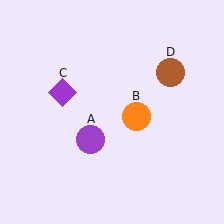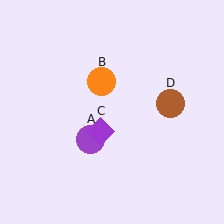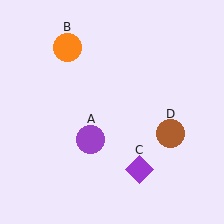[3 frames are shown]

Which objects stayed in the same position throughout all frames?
Purple circle (object A) remained stationary.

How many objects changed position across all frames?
3 objects changed position: orange circle (object B), purple diamond (object C), brown circle (object D).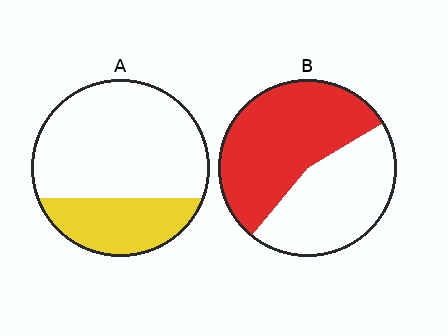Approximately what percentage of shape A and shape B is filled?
A is approximately 30% and B is approximately 55%.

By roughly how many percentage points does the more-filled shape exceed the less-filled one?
By roughly 25 percentage points (B over A).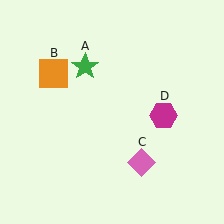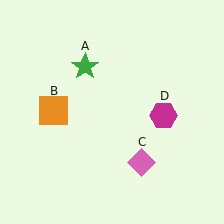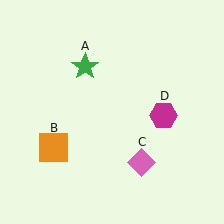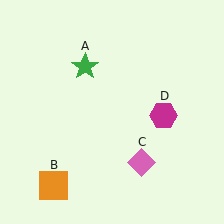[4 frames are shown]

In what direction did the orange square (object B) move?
The orange square (object B) moved down.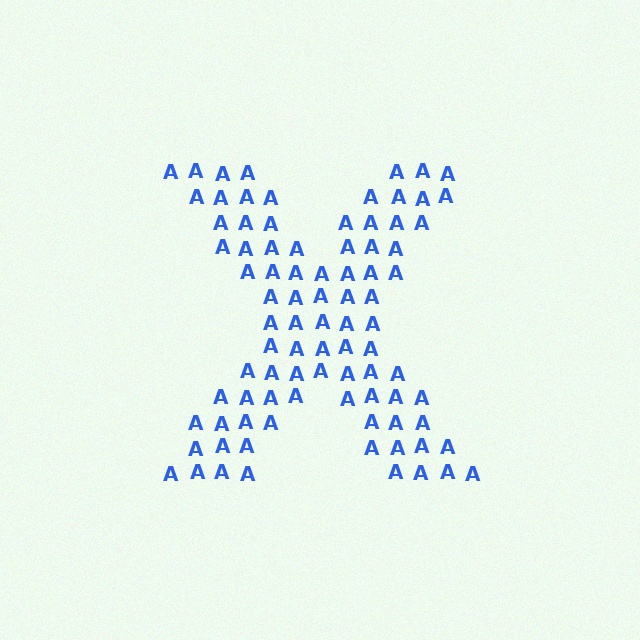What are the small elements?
The small elements are letter A's.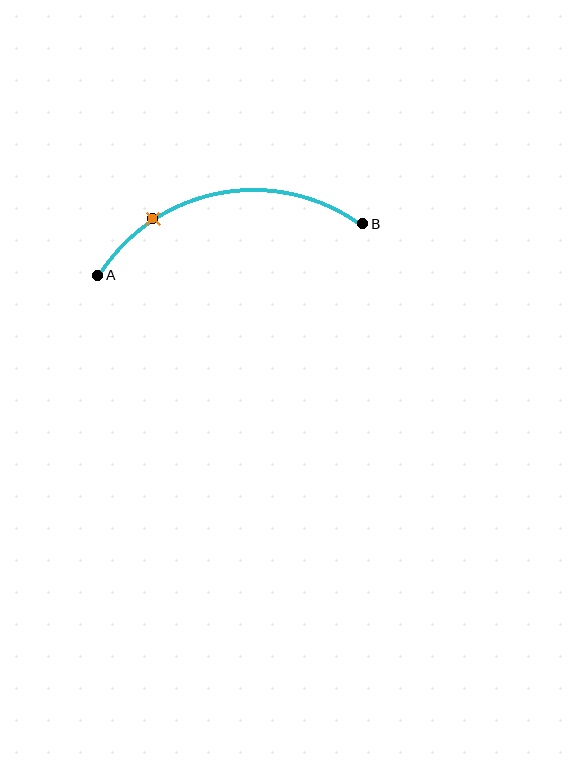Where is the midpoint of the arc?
The arc midpoint is the point on the curve farthest from the straight line joining A and B. It sits above that line.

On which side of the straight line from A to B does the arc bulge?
The arc bulges above the straight line connecting A and B.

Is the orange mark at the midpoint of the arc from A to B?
No. The orange mark lies on the arc but is closer to endpoint A. The arc midpoint would be at the point on the curve equidistant along the arc from both A and B.